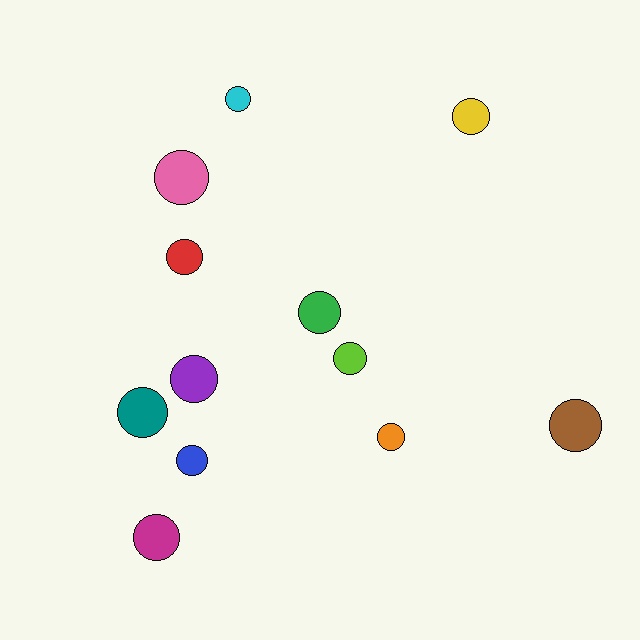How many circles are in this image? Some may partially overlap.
There are 12 circles.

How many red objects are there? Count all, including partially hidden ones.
There is 1 red object.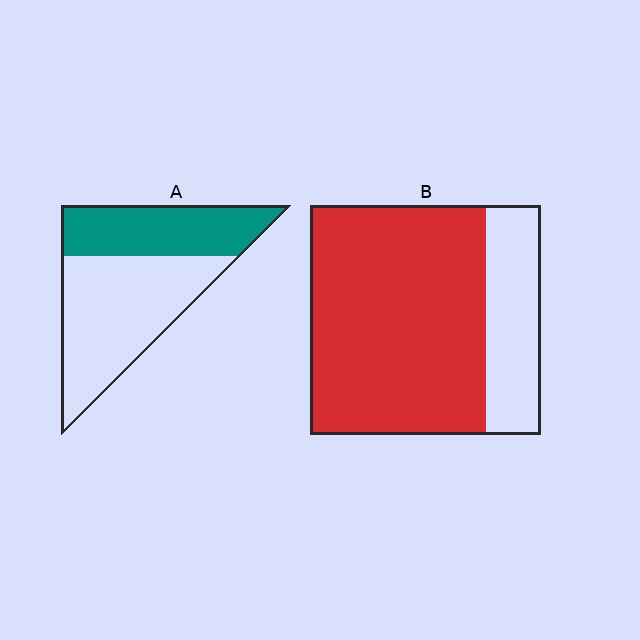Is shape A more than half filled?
No.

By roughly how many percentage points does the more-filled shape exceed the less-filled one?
By roughly 35 percentage points (B over A).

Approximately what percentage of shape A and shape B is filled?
A is approximately 40% and B is approximately 75%.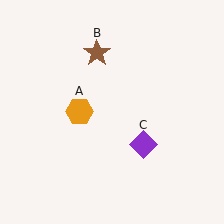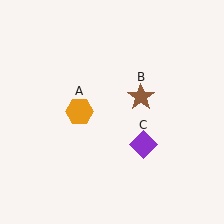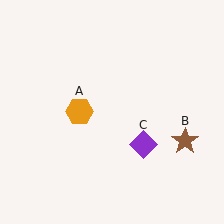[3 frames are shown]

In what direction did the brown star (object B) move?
The brown star (object B) moved down and to the right.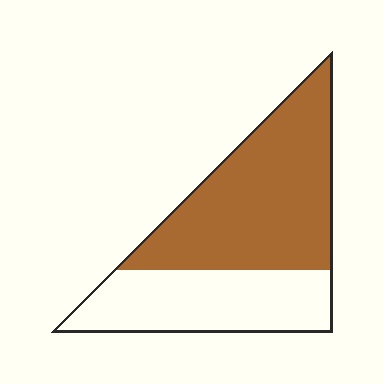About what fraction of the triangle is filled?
About three fifths (3/5).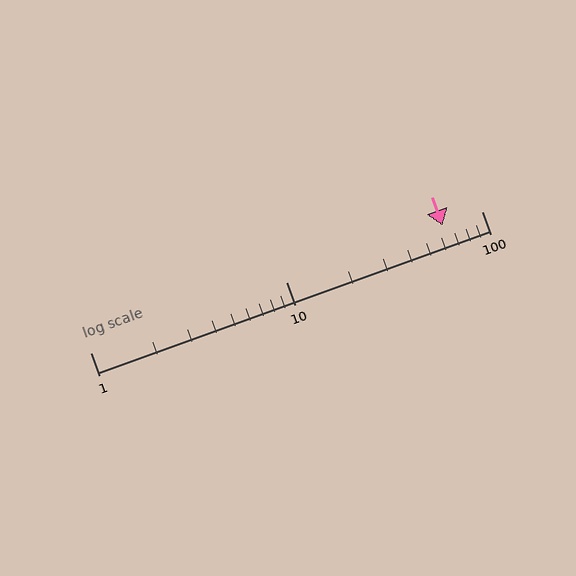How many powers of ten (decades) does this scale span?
The scale spans 2 decades, from 1 to 100.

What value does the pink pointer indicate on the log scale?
The pointer indicates approximately 63.